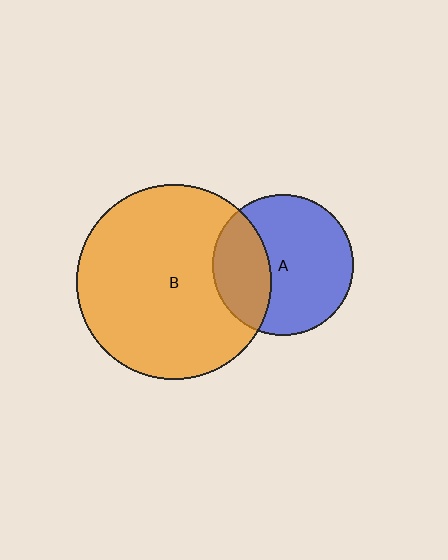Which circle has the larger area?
Circle B (orange).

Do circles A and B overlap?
Yes.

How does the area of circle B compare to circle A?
Approximately 1.9 times.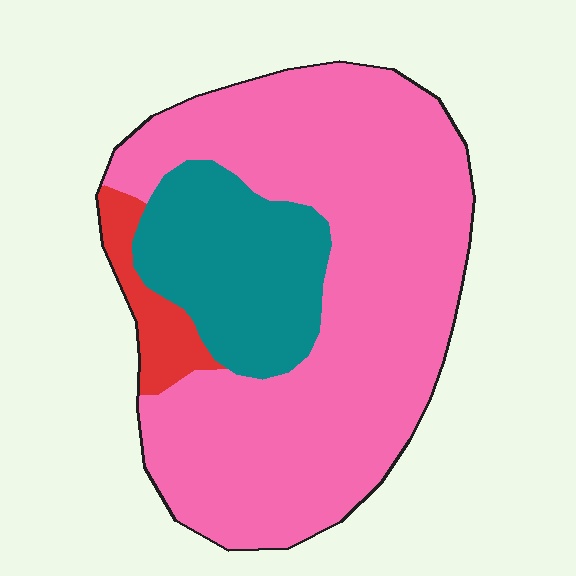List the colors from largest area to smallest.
From largest to smallest: pink, teal, red.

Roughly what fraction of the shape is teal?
Teal covers 21% of the shape.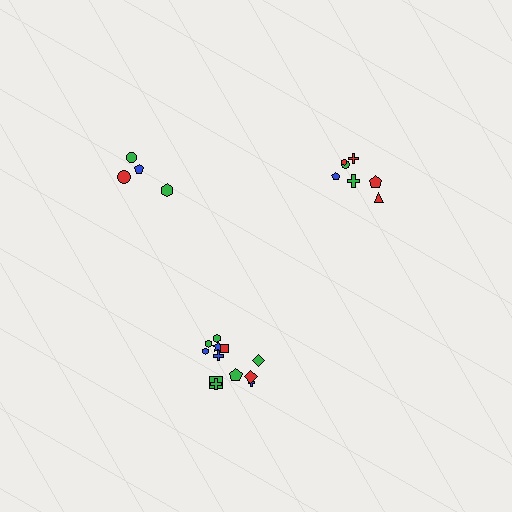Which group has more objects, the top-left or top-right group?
The top-right group.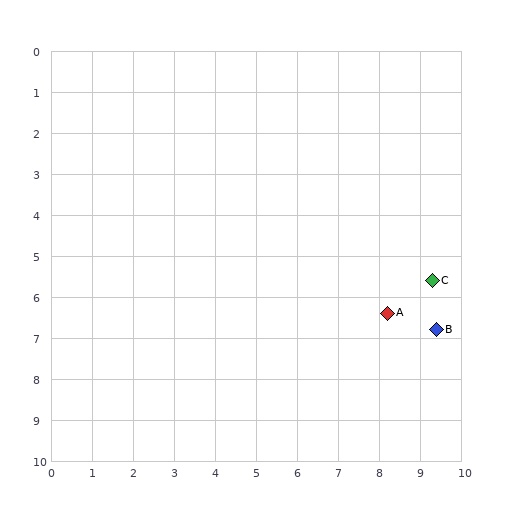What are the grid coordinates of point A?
Point A is at approximately (8.2, 6.4).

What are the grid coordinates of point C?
Point C is at approximately (9.3, 5.6).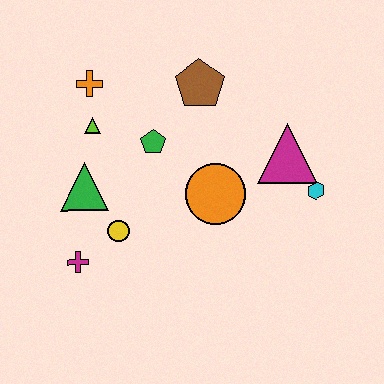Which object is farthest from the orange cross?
The cyan hexagon is farthest from the orange cross.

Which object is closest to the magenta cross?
The yellow circle is closest to the magenta cross.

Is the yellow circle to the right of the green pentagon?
No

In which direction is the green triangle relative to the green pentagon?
The green triangle is to the left of the green pentagon.